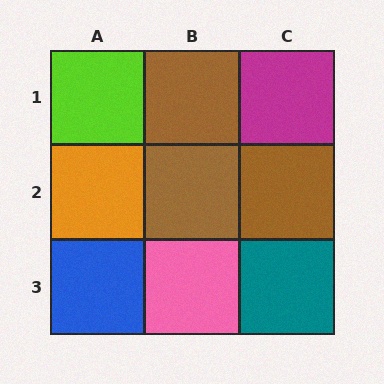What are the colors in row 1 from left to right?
Lime, brown, magenta.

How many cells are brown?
3 cells are brown.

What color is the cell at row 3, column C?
Teal.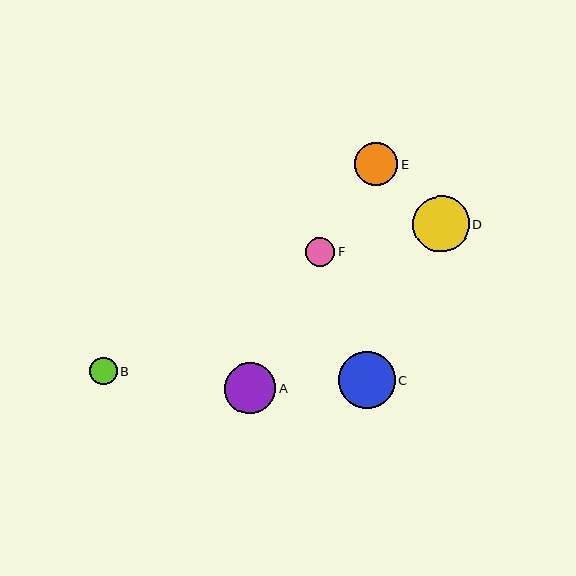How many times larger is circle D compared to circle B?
Circle D is approximately 2.1 times the size of circle B.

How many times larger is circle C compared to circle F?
Circle C is approximately 2.0 times the size of circle F.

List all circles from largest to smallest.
From largest to smallest: C, D, A, E, F, B.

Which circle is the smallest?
Circle B is the smallest with a size of approximately 27 pixels.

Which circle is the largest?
Circle C is the largest with a size of approximately 57 pixels.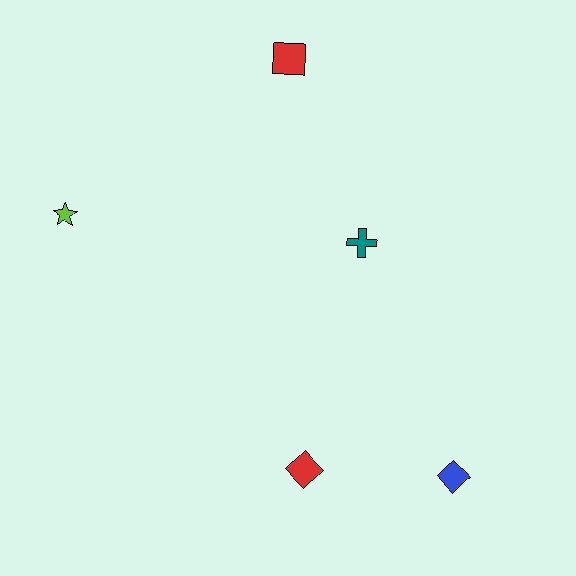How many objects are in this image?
There are 5 objects.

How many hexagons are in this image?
There are no hexagons.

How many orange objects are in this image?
There are no orange objects.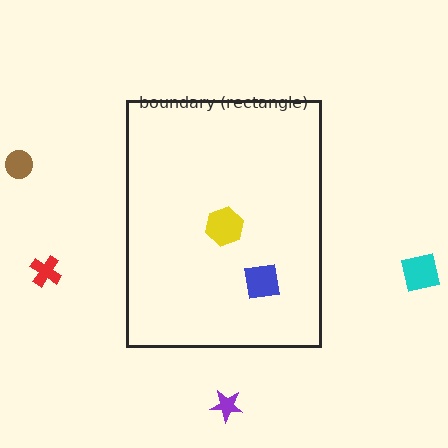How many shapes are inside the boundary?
2 inside, 4 outside.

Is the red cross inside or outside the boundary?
Outside.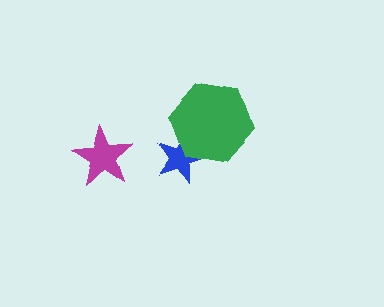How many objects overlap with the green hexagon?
1 object overlaps with the green hexagon.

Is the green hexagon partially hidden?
No, no other shape covers it.